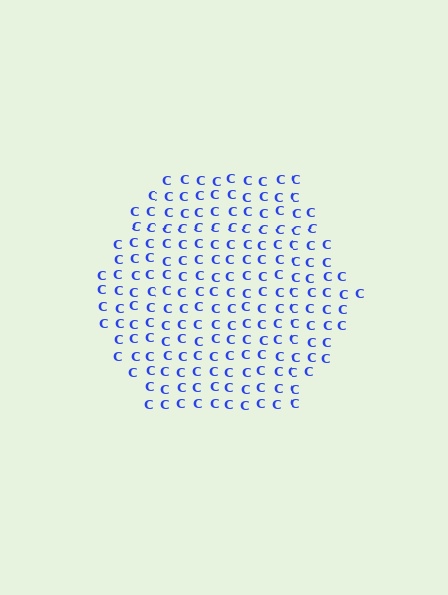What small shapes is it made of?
It is made of small letter C's.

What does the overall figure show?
The overall figure shows a hexagon.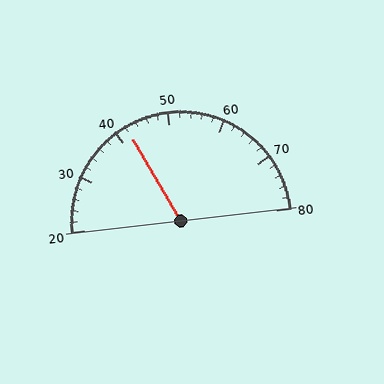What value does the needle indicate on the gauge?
The needle indicates approximately 42.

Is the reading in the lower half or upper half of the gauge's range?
The reading is in the lower half of the range (20 to 80).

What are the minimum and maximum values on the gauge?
The gauge ranges from 20 to 80.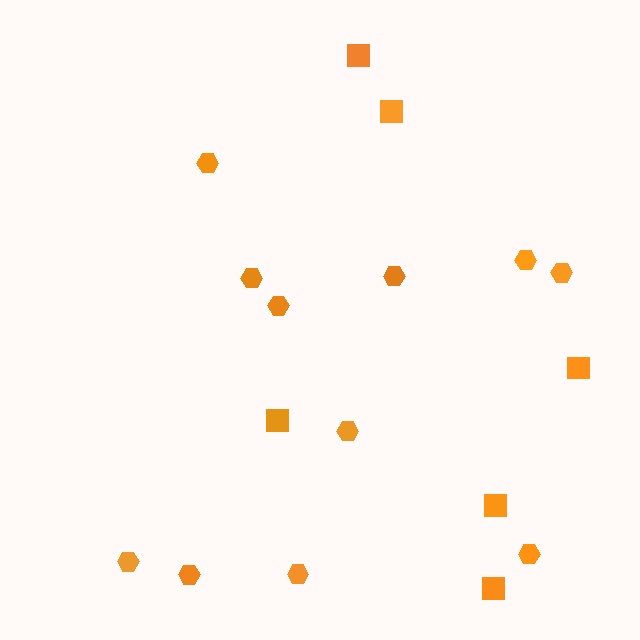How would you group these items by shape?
There are 2 groups: one group of squares (6) and one group of hexagons (11).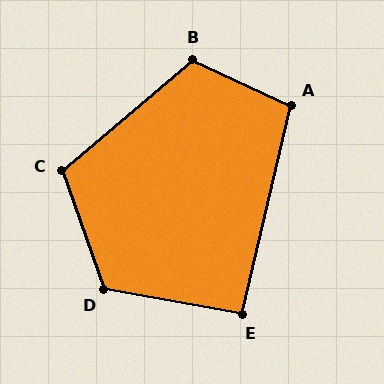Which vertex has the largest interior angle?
D, at approximately 119 degrees.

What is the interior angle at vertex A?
Approximately 101 degrees (obtuse).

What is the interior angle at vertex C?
Approximately 111 degrees (obtuse).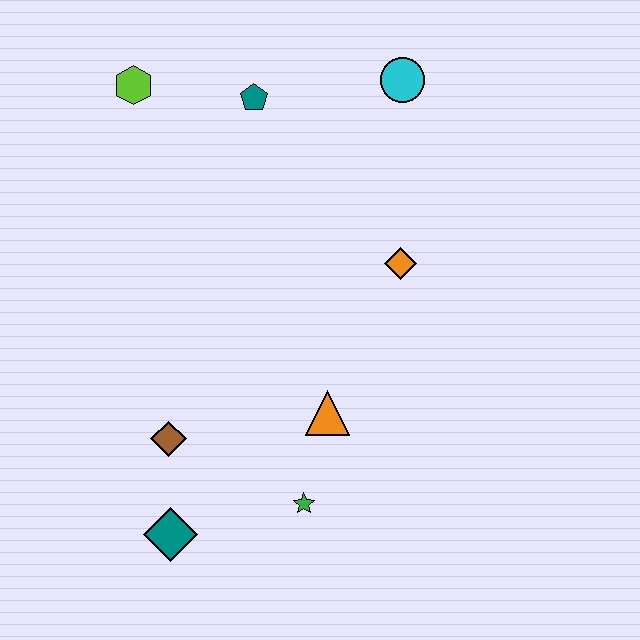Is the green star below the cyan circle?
Yes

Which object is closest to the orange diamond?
The orange triangle is closest to the orange diamond.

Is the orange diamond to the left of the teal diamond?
No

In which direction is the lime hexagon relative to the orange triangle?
The lime hexagon is above the orange triangle.